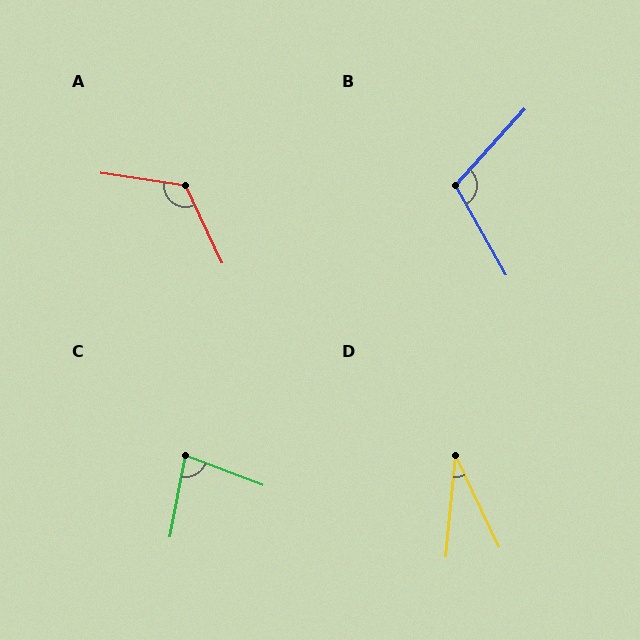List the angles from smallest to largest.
D (31°), C (80°), B (108°), A (124°).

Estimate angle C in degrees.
Approximately 80 degrees.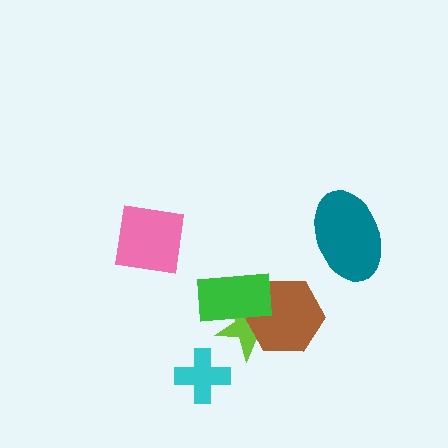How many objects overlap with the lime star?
2 objects overlap with the lime star.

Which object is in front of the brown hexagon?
The green rectangle is in front of the brown hexagon.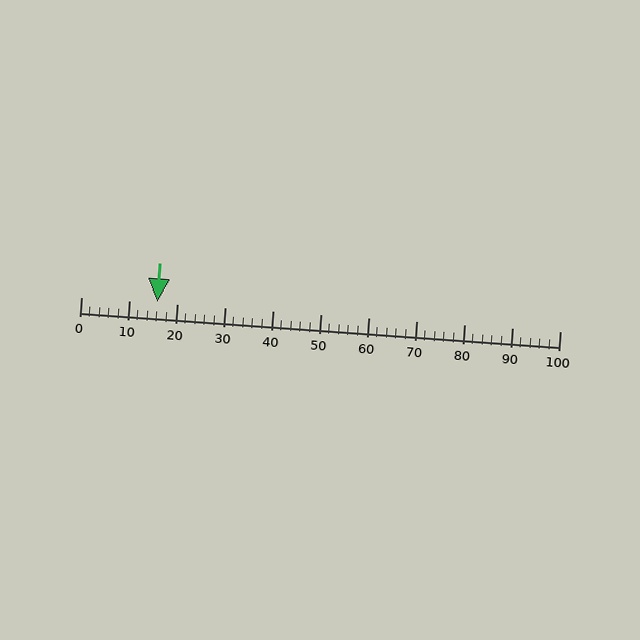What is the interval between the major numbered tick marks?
The major tick marks are spaced 10 units apart.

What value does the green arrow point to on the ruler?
The green arrow points to approximately 16.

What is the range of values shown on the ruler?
The ruler shows values from 0 to 100.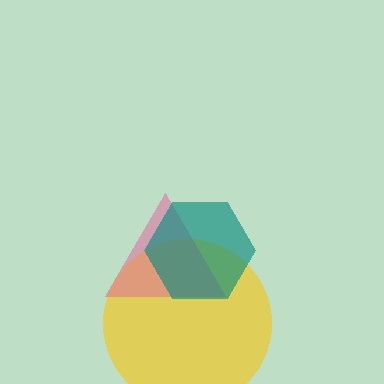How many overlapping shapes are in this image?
There are 3 overlapping shapes in the image.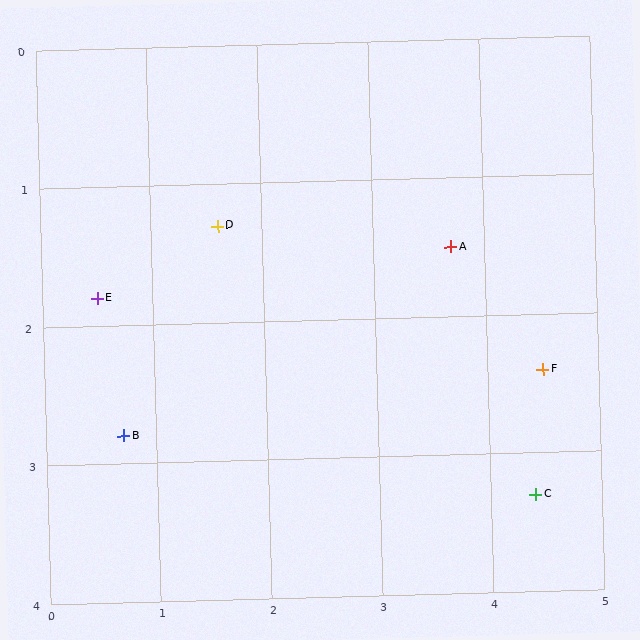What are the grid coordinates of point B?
Point B is at approximately (0.7, 2.8).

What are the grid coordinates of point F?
Point F is at approximately (4.5, 2.4).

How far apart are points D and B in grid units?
Points D and B are about 1.7 grid units apart.